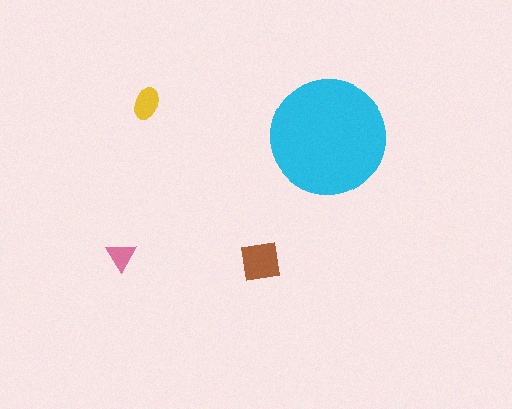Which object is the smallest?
The pink triangle.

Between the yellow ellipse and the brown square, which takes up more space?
The brown square.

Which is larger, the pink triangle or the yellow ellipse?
The yellow ellipse.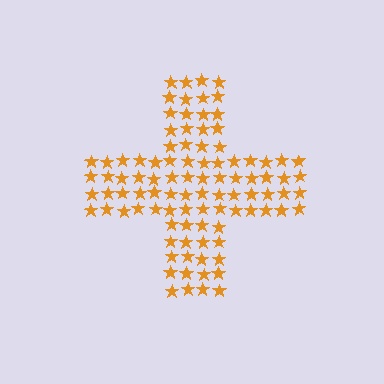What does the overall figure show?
The overall figure shows a cross.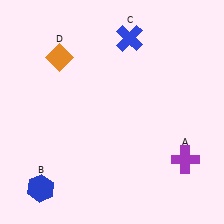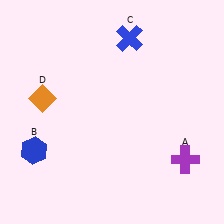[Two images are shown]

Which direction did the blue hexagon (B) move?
The blue hexagon (B) moved up.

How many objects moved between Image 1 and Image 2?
2 objects moved between the two images.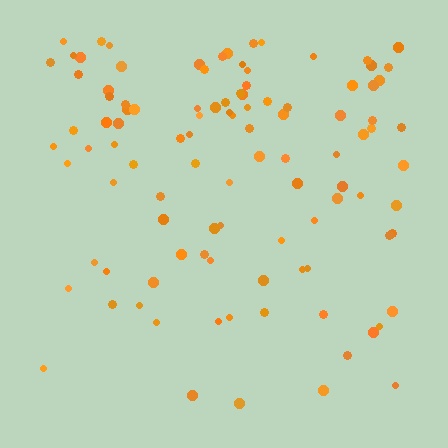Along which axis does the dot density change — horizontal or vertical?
Vertical.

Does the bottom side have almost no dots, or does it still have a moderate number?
Still a moderate number, just noticeably fewer than the top.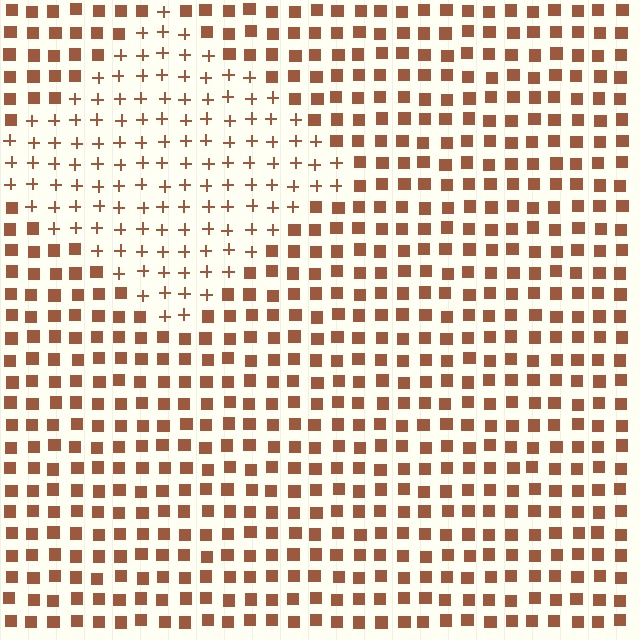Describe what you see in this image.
The image is filled with small brown elements arranged in a uniform grid. A diamond-shaped region contains plus signs, while the surrounding area contains squares. The boundary is defined purely by the change in element shape.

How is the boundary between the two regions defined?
The boundary is defined by a change in element shape: plus signs inside vs. squares outside. All elements share the same color and spacing.